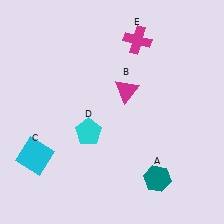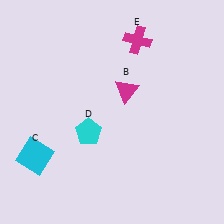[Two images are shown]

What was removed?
The teal hexagon (A) was removed in Image 2.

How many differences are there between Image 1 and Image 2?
There is 1 difference between the two images.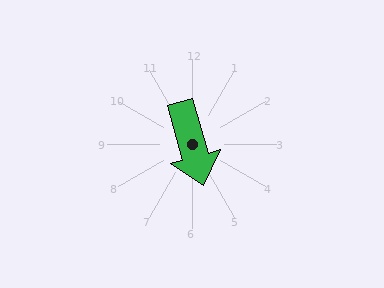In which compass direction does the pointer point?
South.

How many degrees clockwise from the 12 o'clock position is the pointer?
Approximately 164 degrees.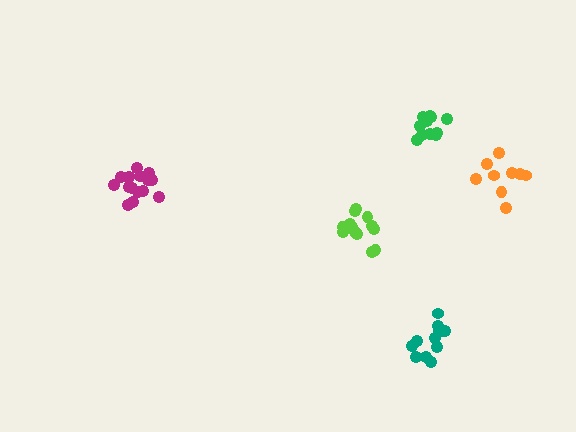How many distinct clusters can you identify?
There are 5 distinct clusters.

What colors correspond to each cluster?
The clusters are colored: magenta, lime, green, orange, teal.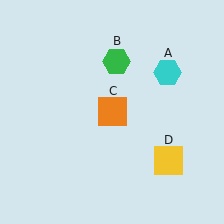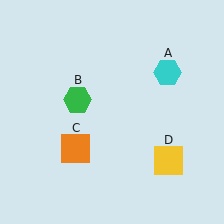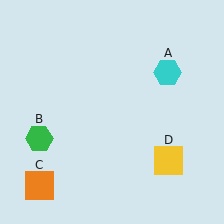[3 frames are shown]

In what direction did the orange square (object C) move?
The orange square (object C) moved down and to the left.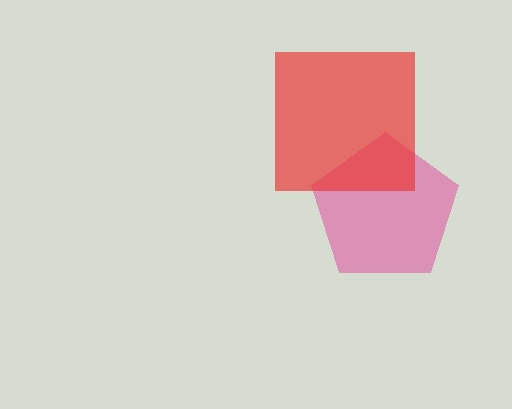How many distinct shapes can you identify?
There are 2 distinct shapes: a pink pentagon, a red square.